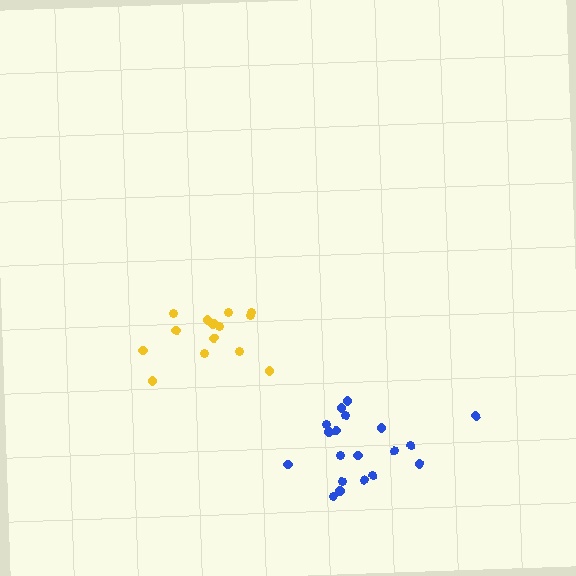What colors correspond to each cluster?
The clusters are colored: blue, yellow.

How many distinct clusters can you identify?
There are 2 distinct clusters.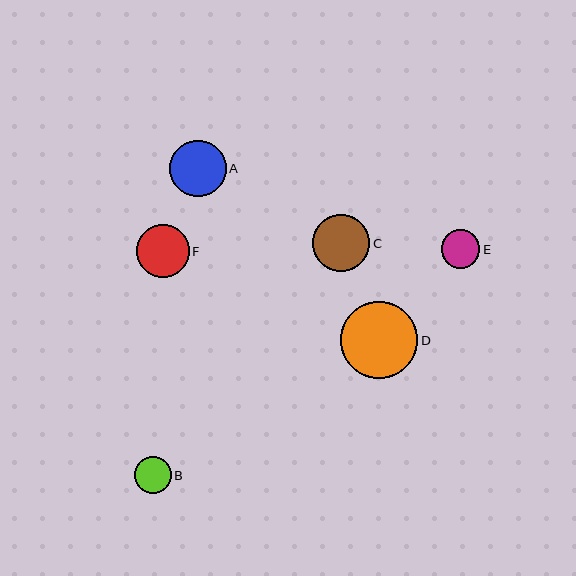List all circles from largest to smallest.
From largest to smallest: D, C, A, F, E, B.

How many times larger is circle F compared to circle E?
Circle F is approximately 1.3 times the size of circle E.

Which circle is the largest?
Circle D is the largest with a size of approximately 77 pixels.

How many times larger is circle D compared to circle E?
Circle D is approximately 2.0 times the size of circle E.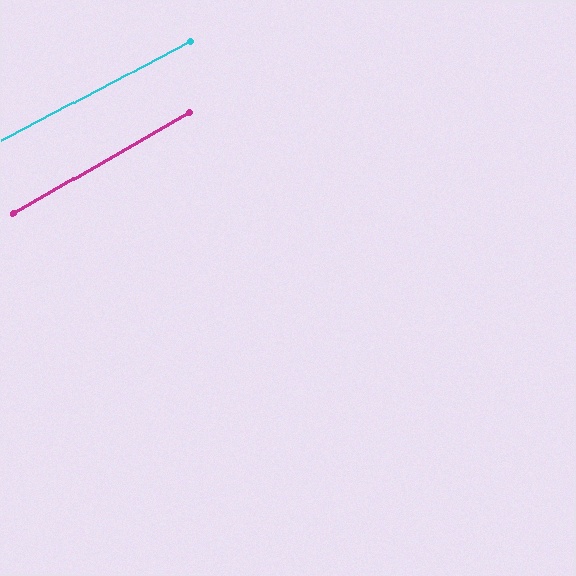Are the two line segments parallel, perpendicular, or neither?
Parallel — their directions differ by only 2.0°.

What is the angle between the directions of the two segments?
Approximately 2 degrees.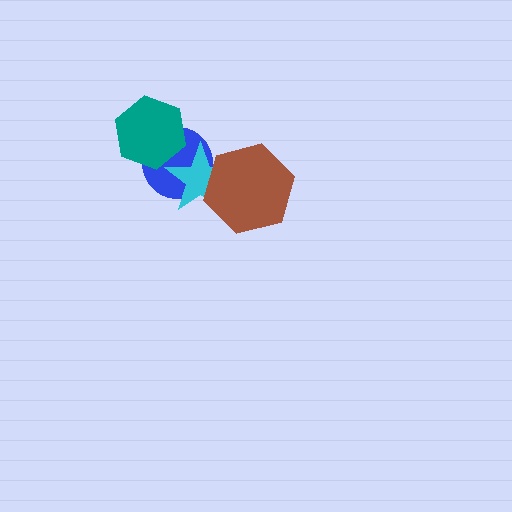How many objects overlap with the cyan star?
2 objects overlap with the cyan star.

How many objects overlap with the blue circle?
2 objects overlap with the blue circle.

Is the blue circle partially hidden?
Yes, it is partially covered by another shape.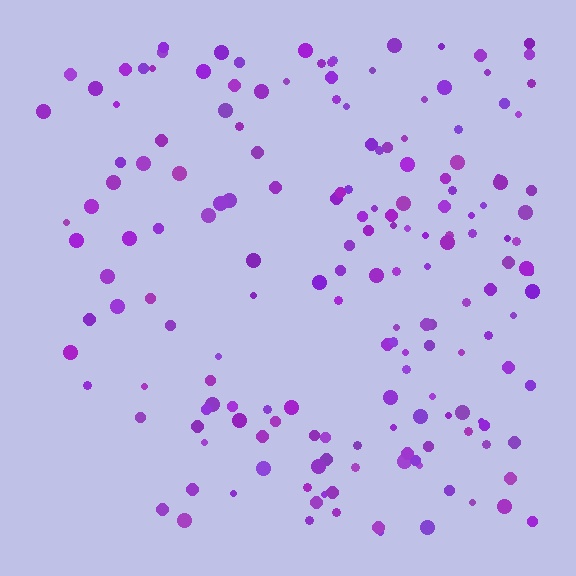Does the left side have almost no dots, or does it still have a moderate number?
Still a moderate number, just noticeably fewer than the right.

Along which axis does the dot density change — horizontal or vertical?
Horizontal.